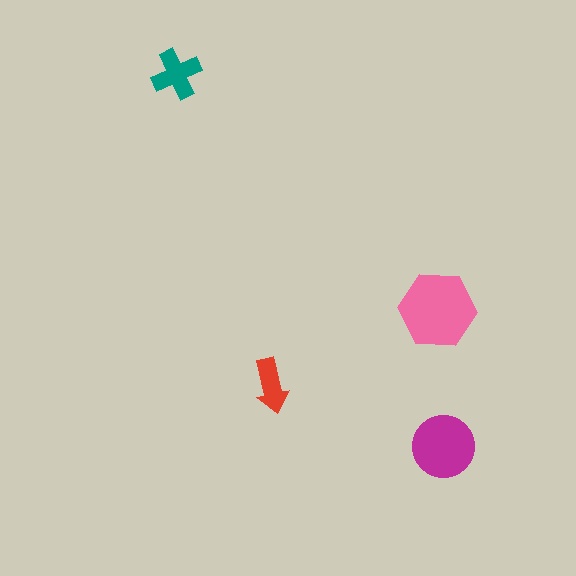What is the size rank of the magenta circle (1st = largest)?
2nd.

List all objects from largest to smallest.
The pink hexagon, the magenta circle, the teal cross, the red arrow.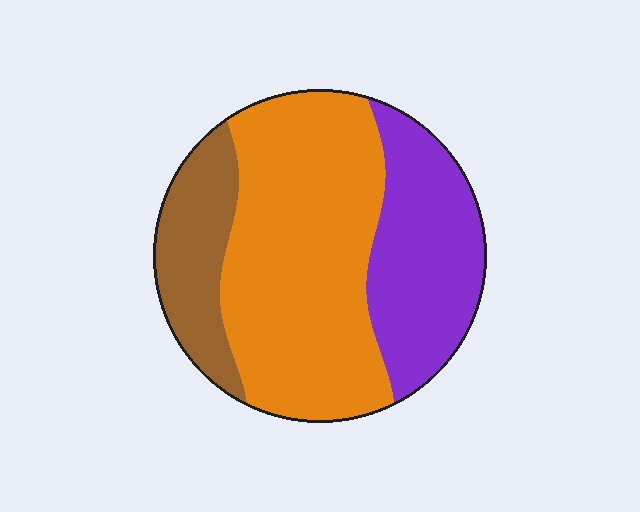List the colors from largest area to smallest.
From largest to smallest: orange, purple, brown.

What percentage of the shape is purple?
Purple covers roughly 30% of the shape.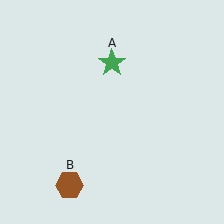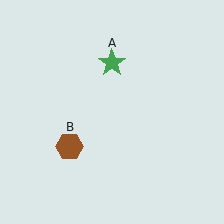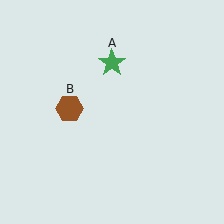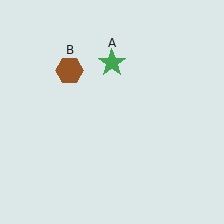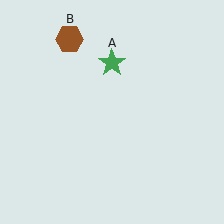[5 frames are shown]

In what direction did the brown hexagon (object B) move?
The brown hexagon (object B) moved up.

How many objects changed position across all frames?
1 object changed position: brown hexagon (object B).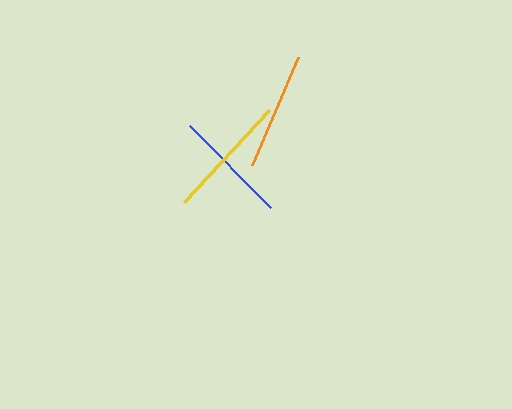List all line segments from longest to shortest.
From longest to shortest: yellow, orange, blue.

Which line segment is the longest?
The yellow line is the longest at approximately 125 pixels.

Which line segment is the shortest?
The blue line is the shortest at approximately 115 pixels.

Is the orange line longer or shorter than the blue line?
The orange line is longer than the blue line.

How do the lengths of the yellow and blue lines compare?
The yellow and blue lines are approximately the same length.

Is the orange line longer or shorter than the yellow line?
The yellow line is longer than the orange line.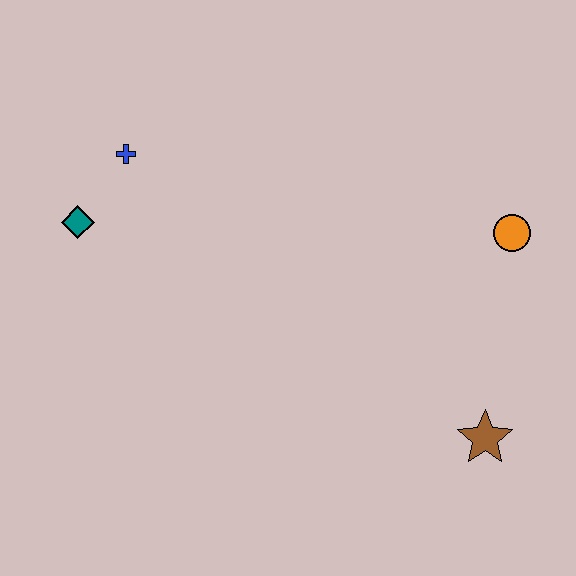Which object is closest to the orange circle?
The brown star is closest to the orange circle.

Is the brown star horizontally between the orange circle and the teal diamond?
Yes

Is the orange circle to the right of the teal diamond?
Yes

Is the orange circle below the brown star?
No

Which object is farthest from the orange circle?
The teal diamond is farthest from the orange circle.